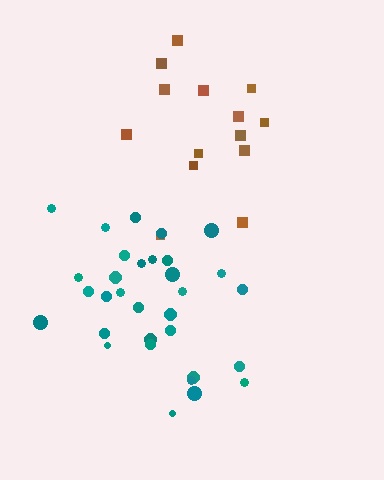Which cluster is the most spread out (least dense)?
Brown.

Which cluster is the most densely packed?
Teal.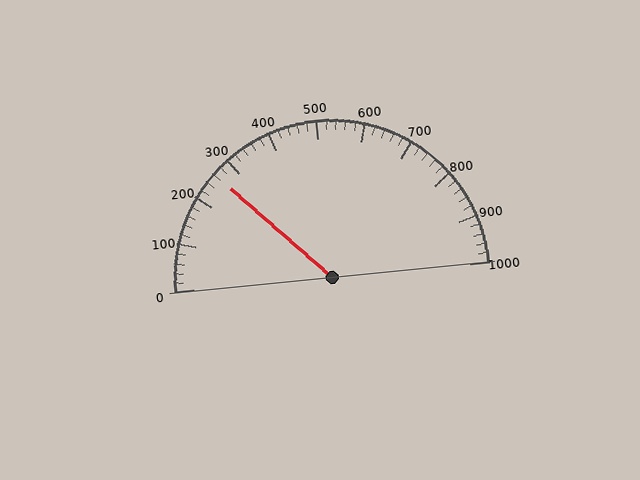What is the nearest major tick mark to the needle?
The nearest major tick mark is 300.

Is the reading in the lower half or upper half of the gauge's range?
The reading is in the lower half of the range (0 to 1000).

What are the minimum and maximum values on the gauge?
The gauge ranges from 0 to 1000.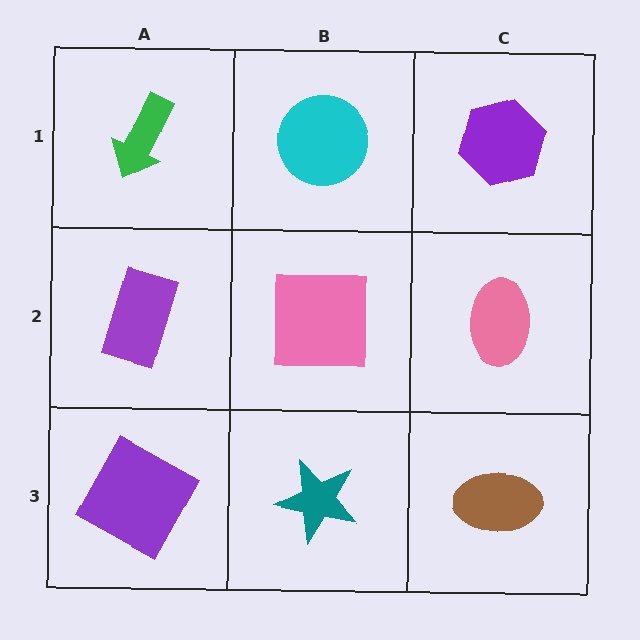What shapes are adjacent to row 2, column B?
A cyan circle (row 1, column B), a teal star (row 3, column B), a purple rectangle (row 2, column A), a pink ellipse (row 2, column C).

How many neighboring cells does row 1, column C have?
2.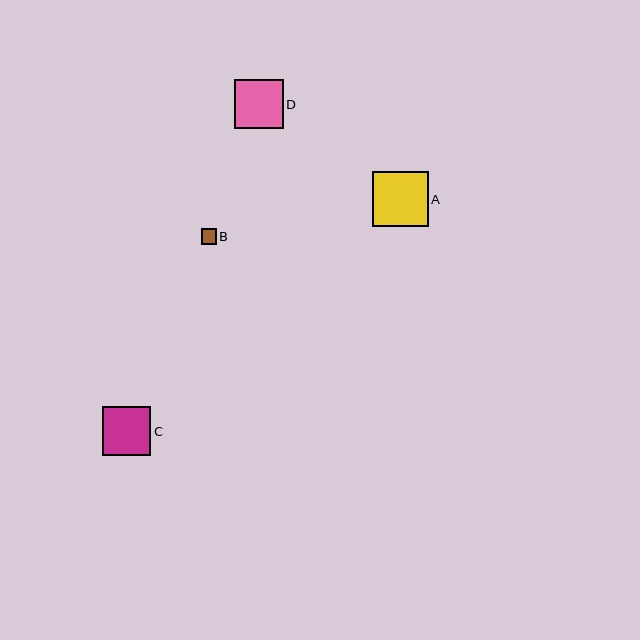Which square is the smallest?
Square B is the smallest with a size of approximately 15 pixels.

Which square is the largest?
Square A is the largest with a size of approximately 56 pixels.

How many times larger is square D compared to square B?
Square D is approximately 3.2 times the size of square B.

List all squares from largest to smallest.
From largest to smallest: A, D, C, B.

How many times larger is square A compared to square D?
Square A is approximately 1.1 times the size of square D.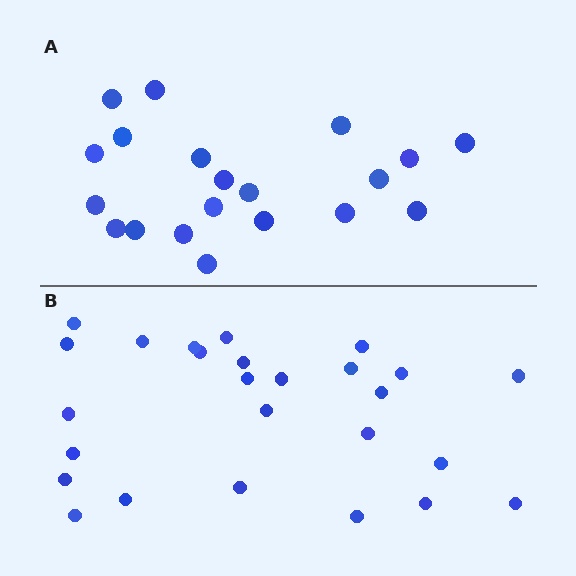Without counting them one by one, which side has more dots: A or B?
Region B (the bottom region) has more dots.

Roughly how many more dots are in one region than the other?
Region B has about 6 more dots than region A.